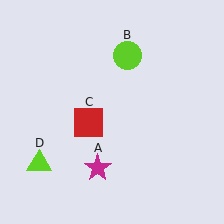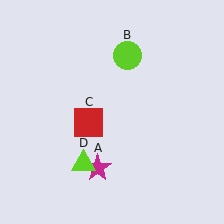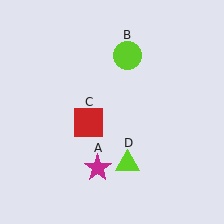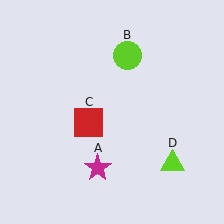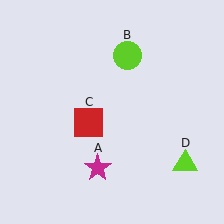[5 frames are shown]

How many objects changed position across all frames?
1 object changed position: lime triangle (object D).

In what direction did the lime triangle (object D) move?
The lime triangle (object D) moved right.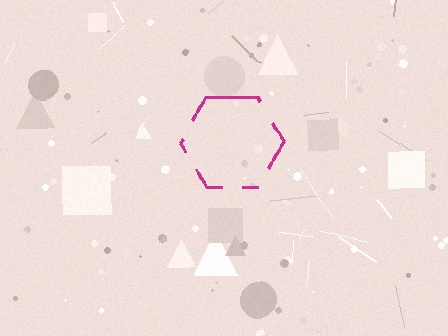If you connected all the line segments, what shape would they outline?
They would outline a hexagon.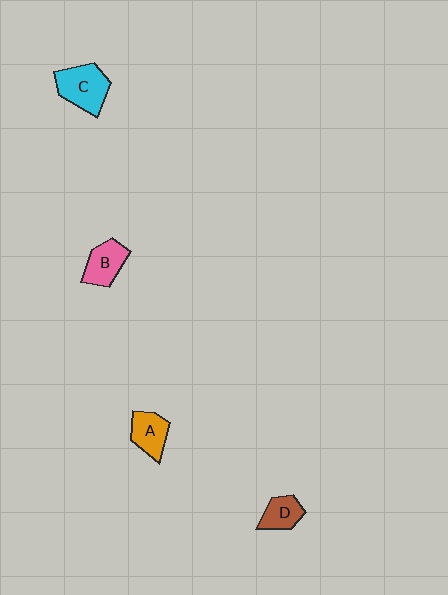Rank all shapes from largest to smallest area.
From largest to smallest: C (cyan), B (pink), A (orange), D (brown).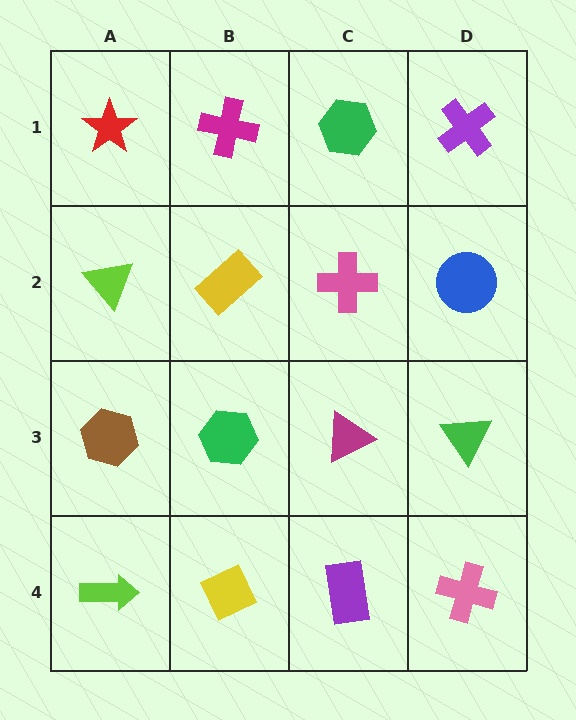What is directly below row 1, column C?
A pink cross.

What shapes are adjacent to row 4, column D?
A green triangle (row 3, column D), a purple rectangle (row 4, column C).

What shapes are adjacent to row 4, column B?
A green hexagon (row 3, column B), a lime arrow (row 4, column A), a purple rectangle (row 4, column C).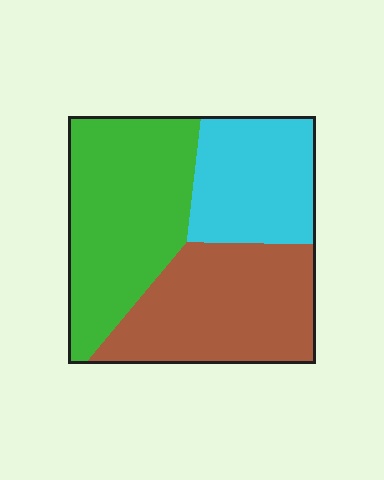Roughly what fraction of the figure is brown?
Brown covers around 35% of the figure.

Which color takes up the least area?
Cyan, at roughly 25%.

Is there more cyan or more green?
Green.